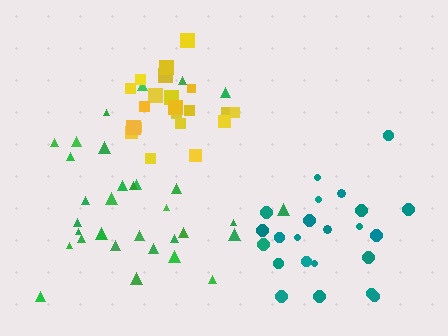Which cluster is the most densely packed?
Yellow.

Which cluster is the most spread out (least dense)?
Green.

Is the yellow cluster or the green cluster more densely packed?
Yellow.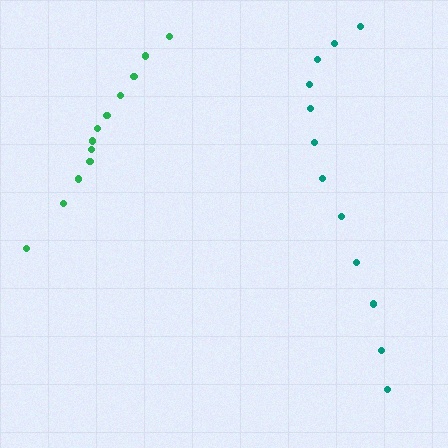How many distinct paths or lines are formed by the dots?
There are 2 distinct paths.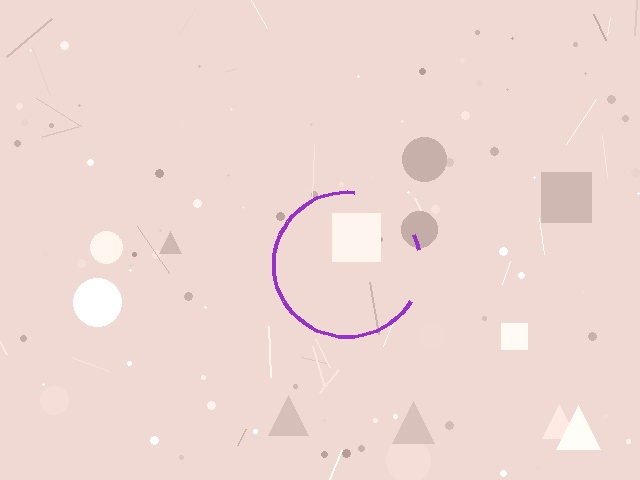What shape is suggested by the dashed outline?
The dashed outline suggests a circle.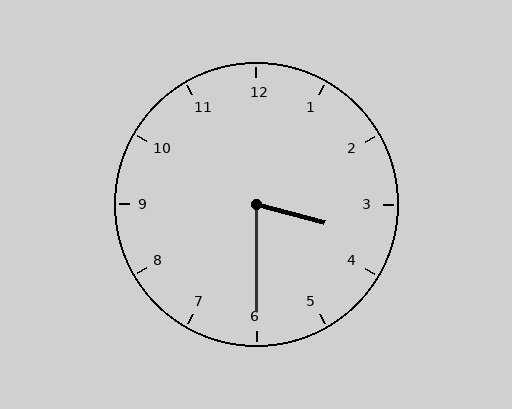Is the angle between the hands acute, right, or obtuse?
It is acute.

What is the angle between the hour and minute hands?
Approximately 75 degrees.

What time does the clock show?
3:30.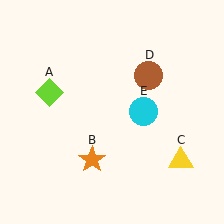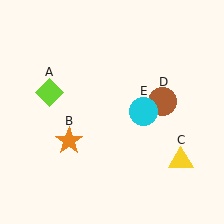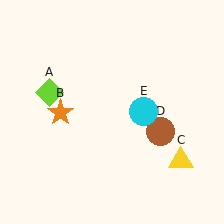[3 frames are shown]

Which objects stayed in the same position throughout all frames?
Lime diamond (object A) and yellow triangle (object C) and cyan circle (object E) remained stationary.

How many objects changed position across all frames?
2 objects changed position: orange star (object B), brown circle (object D).